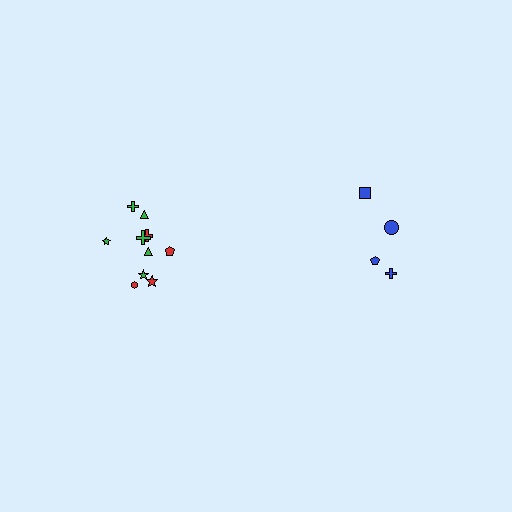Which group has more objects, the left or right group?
The left group.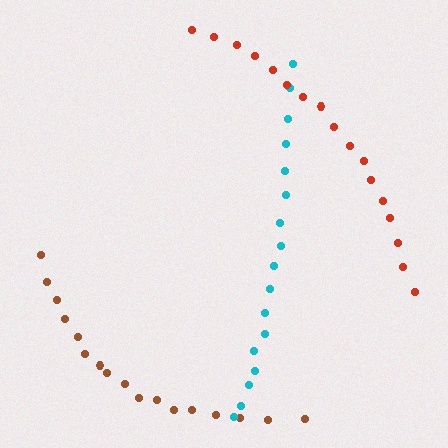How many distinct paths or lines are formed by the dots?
There are 3 distinct paths.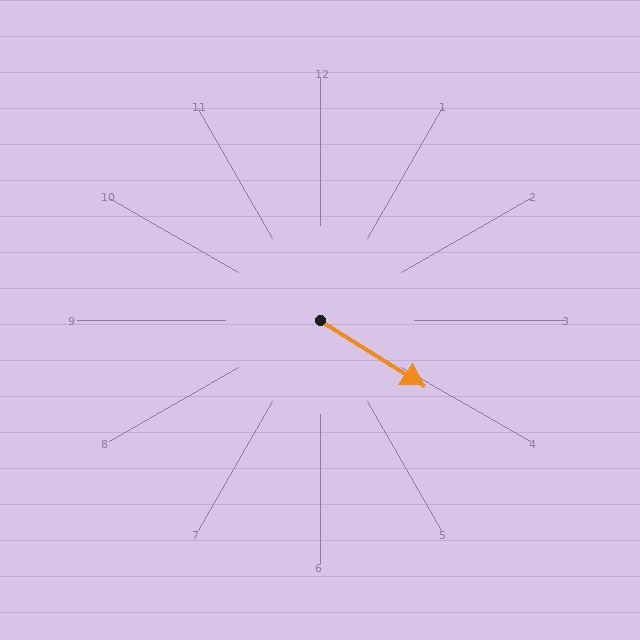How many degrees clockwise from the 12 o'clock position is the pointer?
Approximately 122 degrees.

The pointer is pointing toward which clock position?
Roughly 4 o'clock.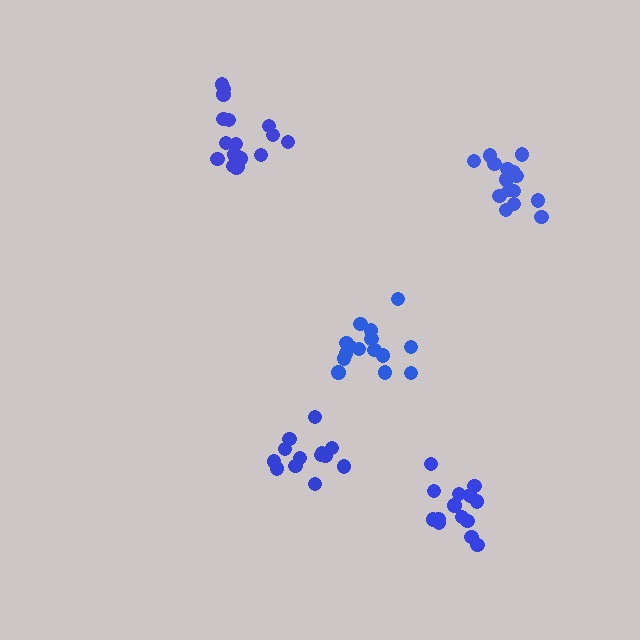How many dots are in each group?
Group 1: 13 dots, Group 2: 14 dots, Group 3: 15 dots, Group 4: 17 dots, Group 5: 15 dots (74 total).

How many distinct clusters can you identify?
There are 5 distinct clusters.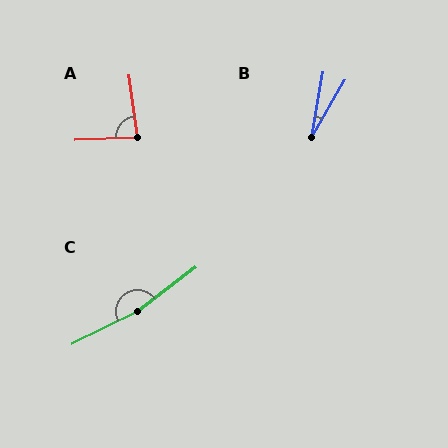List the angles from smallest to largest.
B (20°), A (85°), C (170°).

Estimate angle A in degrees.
Approximately 85 degrees.